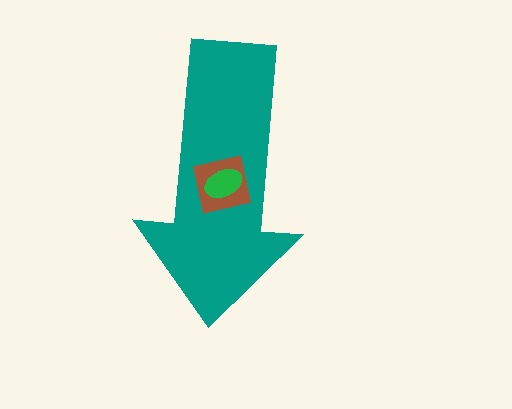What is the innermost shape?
The green ellipse.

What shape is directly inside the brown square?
The green ellipse.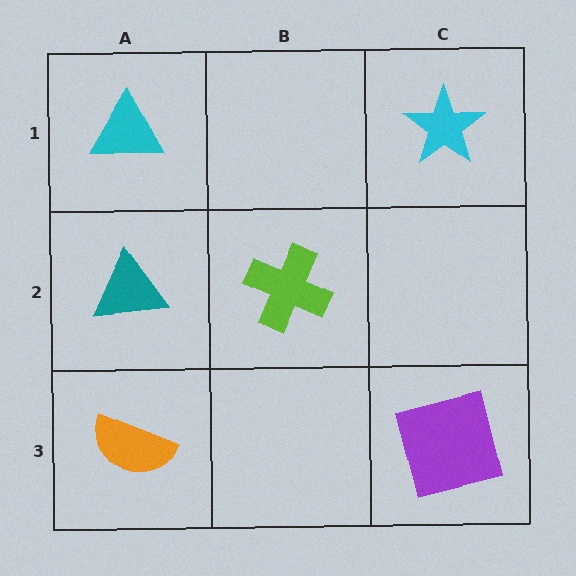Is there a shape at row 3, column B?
No, that cell is empty.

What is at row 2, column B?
A lime cross.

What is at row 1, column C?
A cyan star.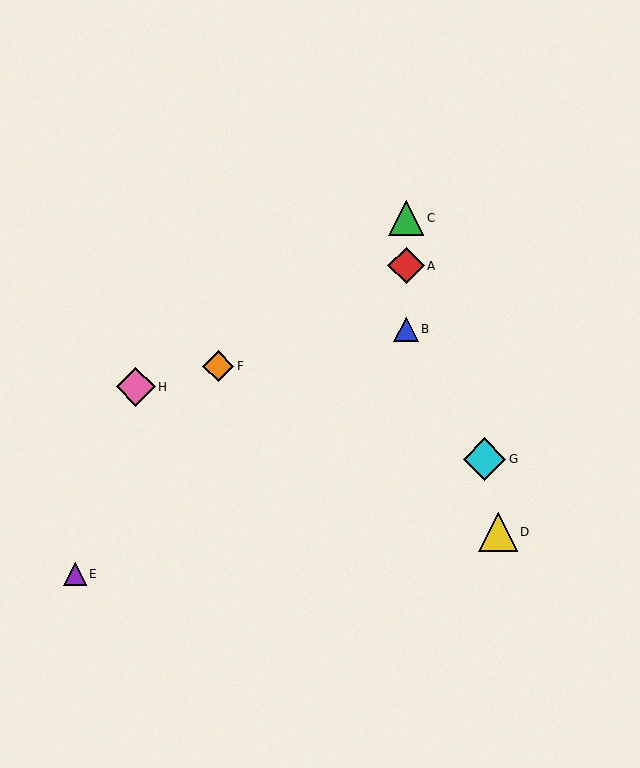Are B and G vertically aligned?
No, B is at x≈406 and G is at x≈484.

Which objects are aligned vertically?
Objects A, B, C are aligned vertically.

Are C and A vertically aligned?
Yes, both are at x≈406.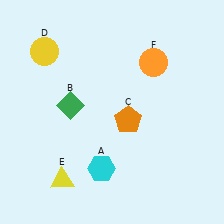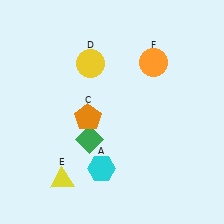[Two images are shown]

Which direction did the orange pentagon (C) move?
The orange pentagon (C) moved left.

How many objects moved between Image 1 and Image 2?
3 objects moved between the two images.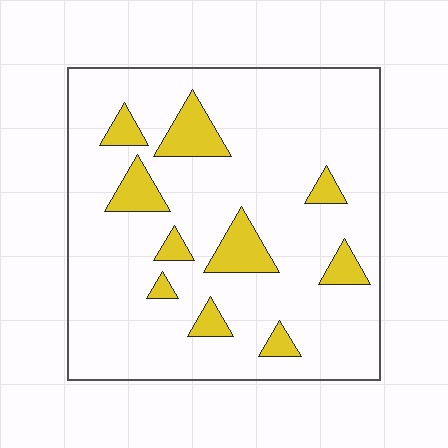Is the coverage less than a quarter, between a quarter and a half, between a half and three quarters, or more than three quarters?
Less than a quarter.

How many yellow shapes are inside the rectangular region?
10.